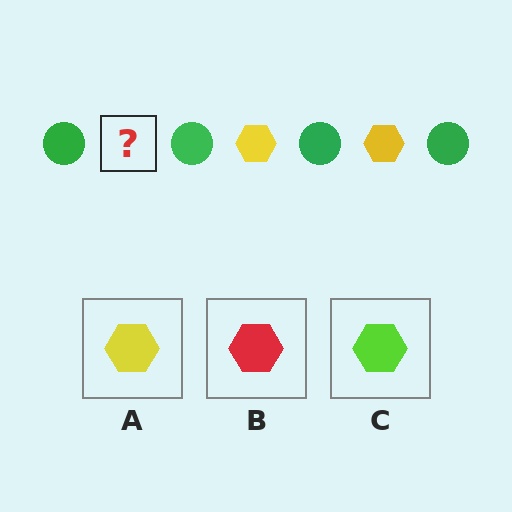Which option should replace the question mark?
Option A.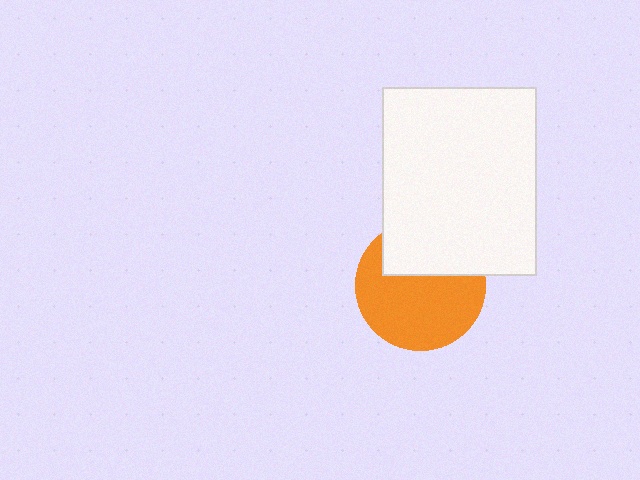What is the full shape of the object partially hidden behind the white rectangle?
The partially hidden object is an orange circle.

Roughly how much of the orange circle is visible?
About half of it is visible (roughly 65%).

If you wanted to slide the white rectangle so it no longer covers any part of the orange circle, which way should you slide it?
Slide it up — that is the most direct way to separate the two shapes.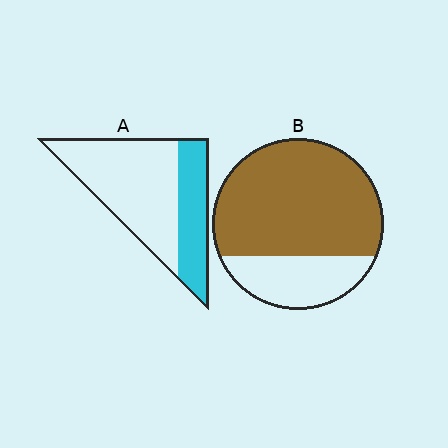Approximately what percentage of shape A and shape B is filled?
A is approximately 35% and B is approximately 75%.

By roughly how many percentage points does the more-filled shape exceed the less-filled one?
By roughly 40 percentage points (B over A).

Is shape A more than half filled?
No.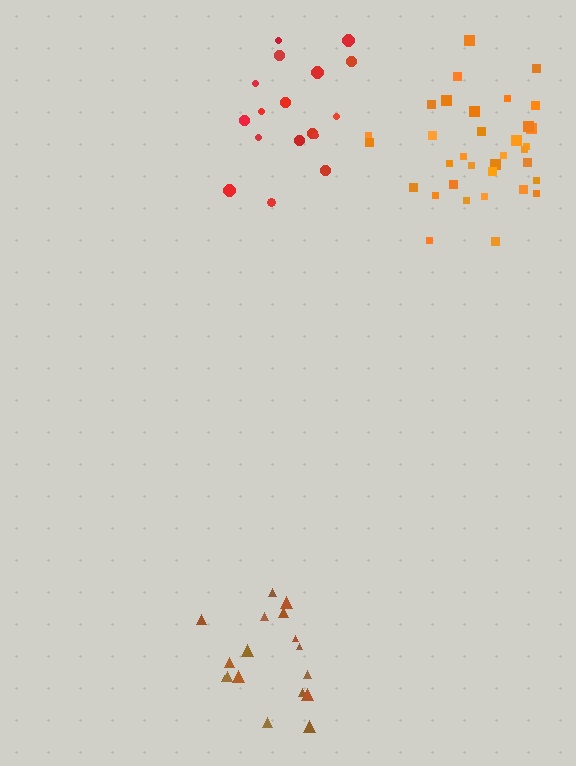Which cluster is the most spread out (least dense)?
Red.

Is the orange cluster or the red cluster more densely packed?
Orange.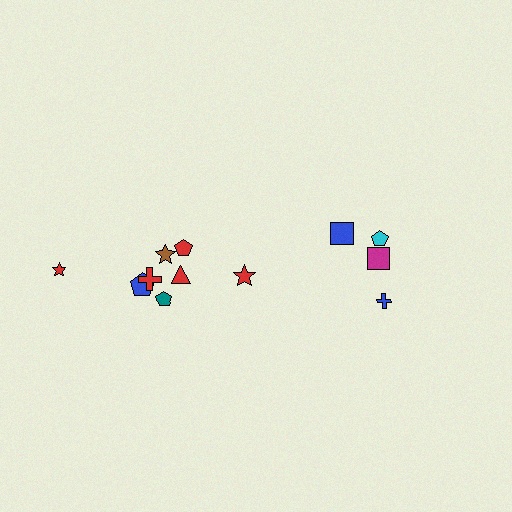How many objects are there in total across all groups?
There are 12 objects.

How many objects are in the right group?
There are 4 objects.